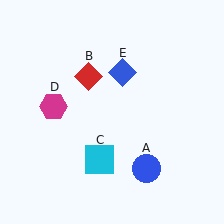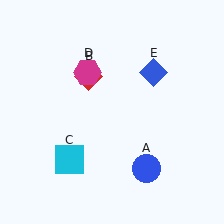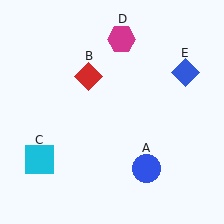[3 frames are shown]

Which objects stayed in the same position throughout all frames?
Blue circle (object A) and red diamond (object B) remained stationary.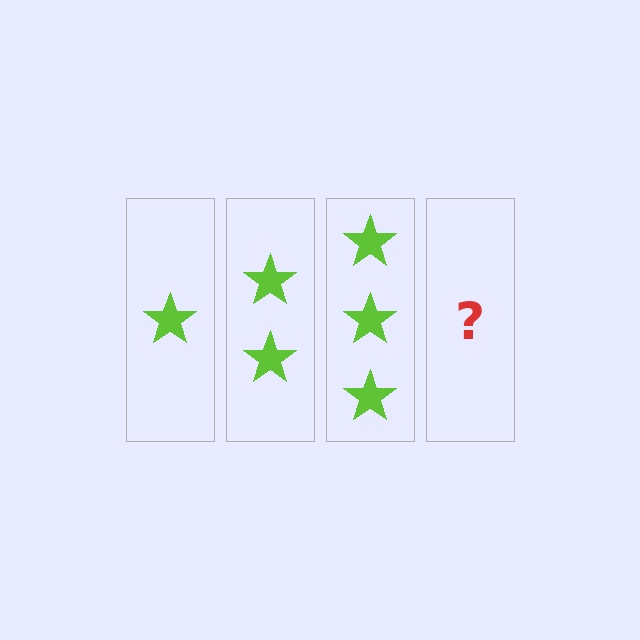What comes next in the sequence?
The next element should be 4 stars.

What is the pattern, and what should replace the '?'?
The pattern is that each step adds one more star. The '?' should be 4 stars.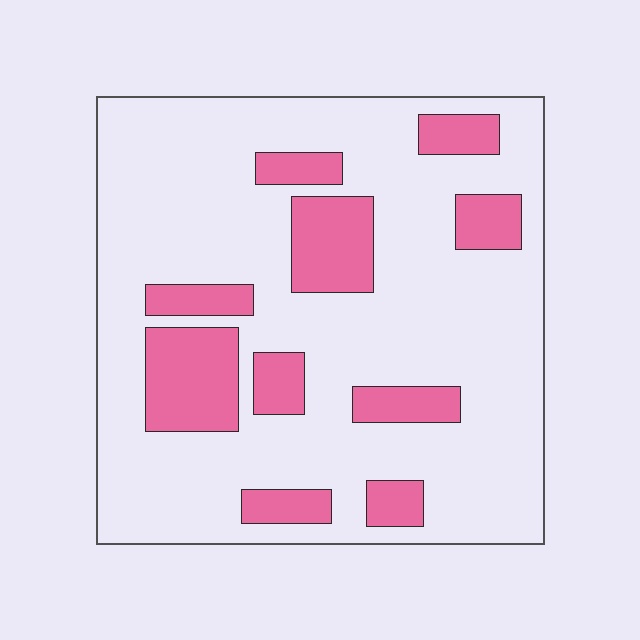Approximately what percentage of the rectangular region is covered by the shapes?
Approximately 20%.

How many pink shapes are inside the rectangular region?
10.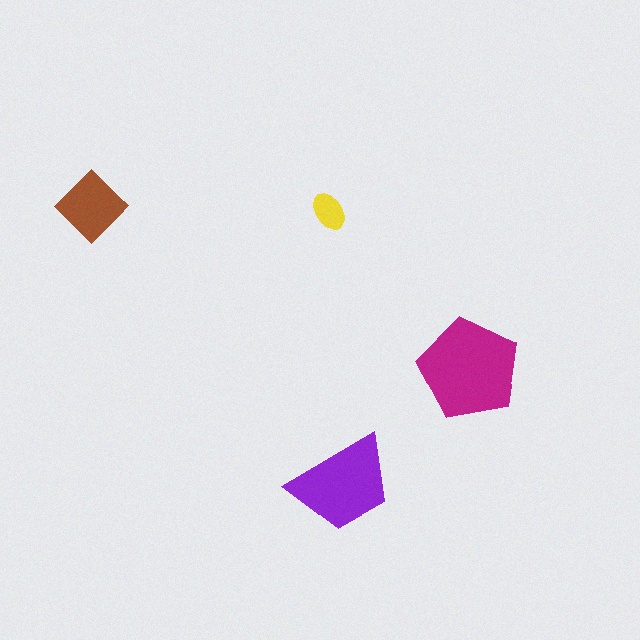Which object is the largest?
The magenta pentagon.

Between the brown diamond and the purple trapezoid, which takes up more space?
The purple trapezoid.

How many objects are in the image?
There are 4 objects in the image.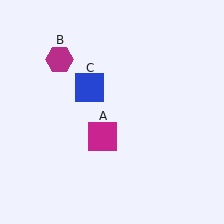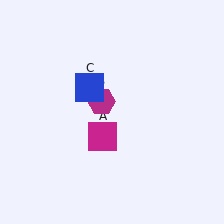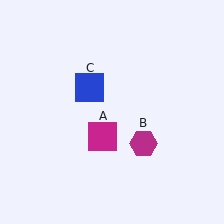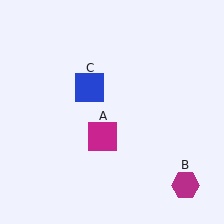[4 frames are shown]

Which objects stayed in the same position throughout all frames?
Magenta square (object A) and blue square (object C) remained stationary.